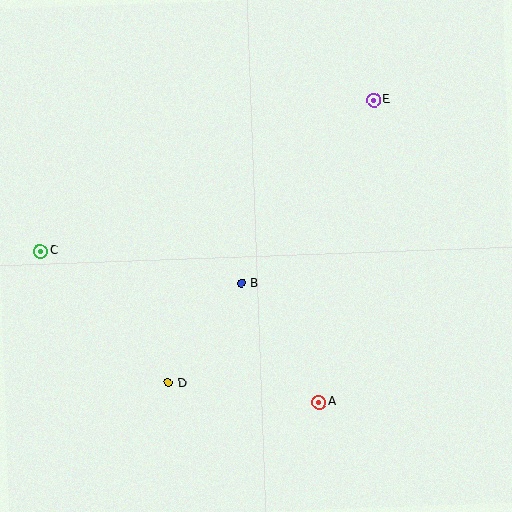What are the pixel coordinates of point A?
Point A is at (319, 402).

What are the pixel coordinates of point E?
Point E is at (374, 100).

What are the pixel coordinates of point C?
Point C is at (40, 251).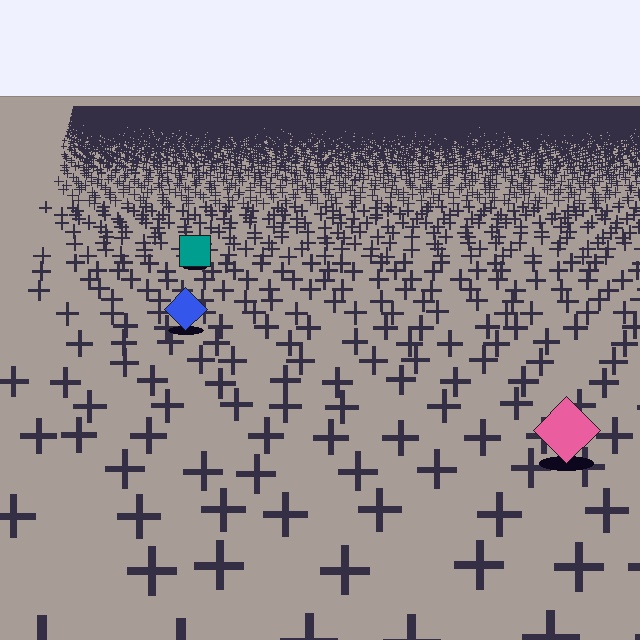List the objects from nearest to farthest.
From nearest to farthest: the pink diamond, the blue diamond, the teal square.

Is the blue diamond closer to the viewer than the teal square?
Yes. The blue diamond is closer — you can tell from the texture gradient: the ground texture is coarser near it.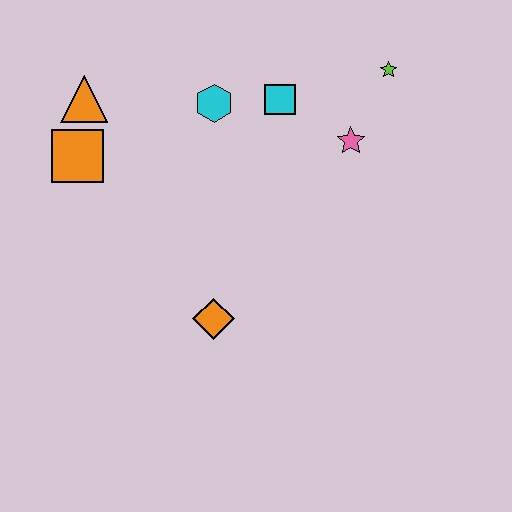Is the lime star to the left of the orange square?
No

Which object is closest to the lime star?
The pink star is closest to the lime star.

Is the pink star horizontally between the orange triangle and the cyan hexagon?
No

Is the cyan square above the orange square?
Yes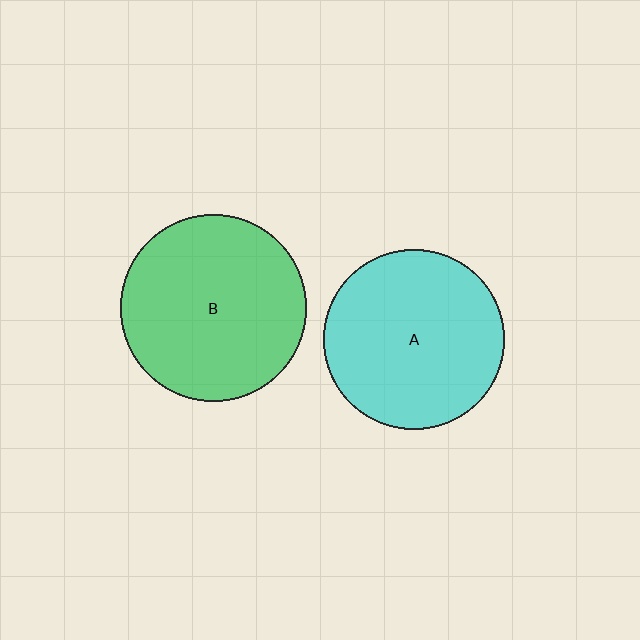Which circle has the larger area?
Circle B (green).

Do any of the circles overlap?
No, none of the circles overlap.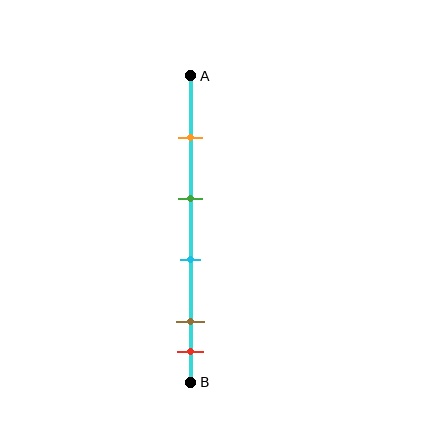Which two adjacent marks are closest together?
The brown and red marks are the closest adjacent pair.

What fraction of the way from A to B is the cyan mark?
The cyan mark is approximately 60% (0.6) of the way from A to B.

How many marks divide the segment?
There are 5 marks dividing the segment.